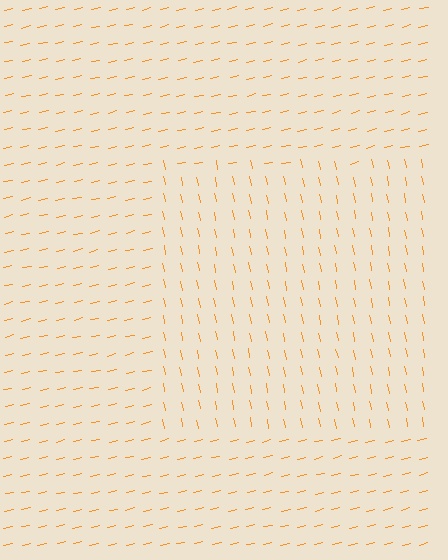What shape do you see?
I see a rectangle.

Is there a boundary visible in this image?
Yes, there is a texture boundary formed by a change in line orientation.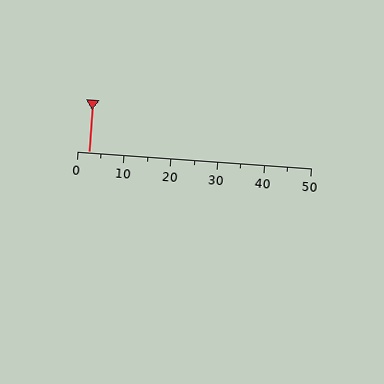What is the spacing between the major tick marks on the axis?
The major ticks are spaced 10 apart.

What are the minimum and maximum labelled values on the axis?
The axis runs from 0 to 50.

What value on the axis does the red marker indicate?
The marker indicates approximately 2.5.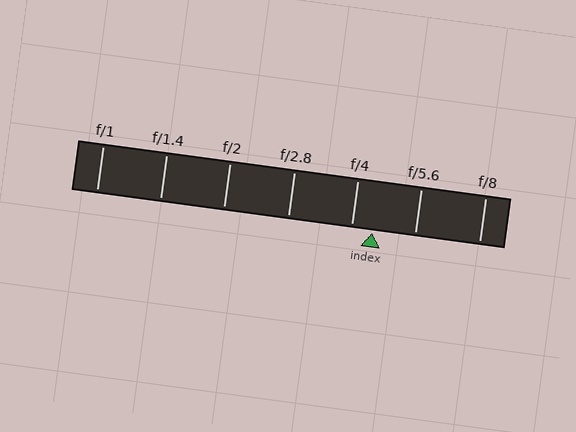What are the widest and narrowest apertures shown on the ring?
The widest aperture shown is f/1 and the narrowest is f/8.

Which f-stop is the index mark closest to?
The index mark is closest to f/4.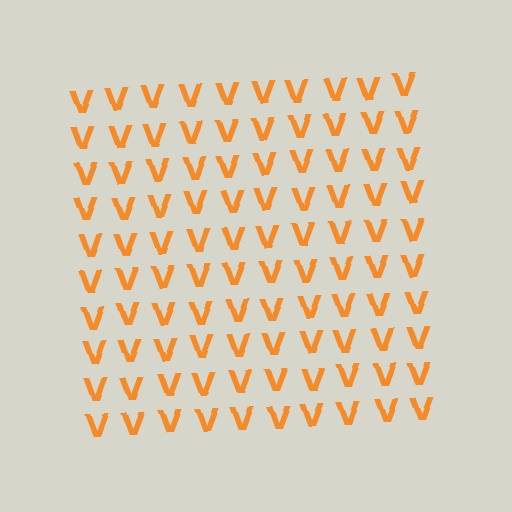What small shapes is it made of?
It is made of small letter V's.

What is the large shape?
The large shape is a square.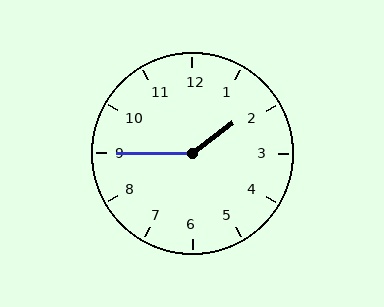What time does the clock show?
1:45.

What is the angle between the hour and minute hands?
Approximately 142 degrees.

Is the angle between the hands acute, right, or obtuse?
It is obtuse.